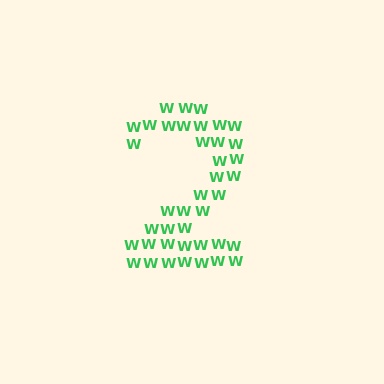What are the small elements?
The small elements are letter W's.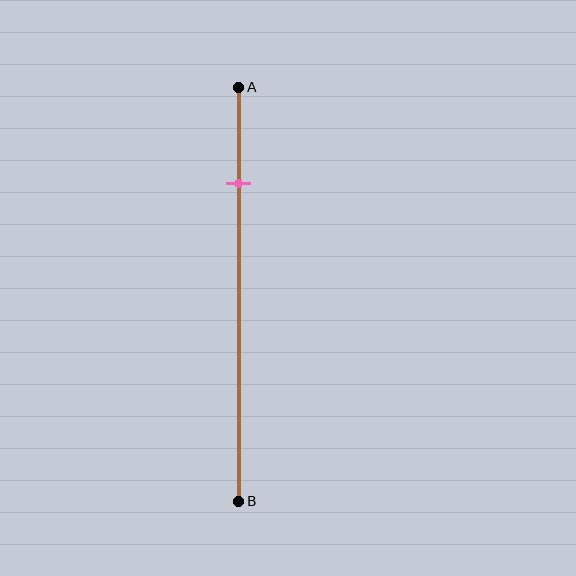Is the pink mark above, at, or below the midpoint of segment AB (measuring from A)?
The pink mark is above the midpoint of segment AB.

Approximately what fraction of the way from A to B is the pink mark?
The pink mark is approximately 25% of the way from A to B.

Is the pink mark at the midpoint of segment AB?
No, the mark is at about 25% from A, not at the 50% midpoint.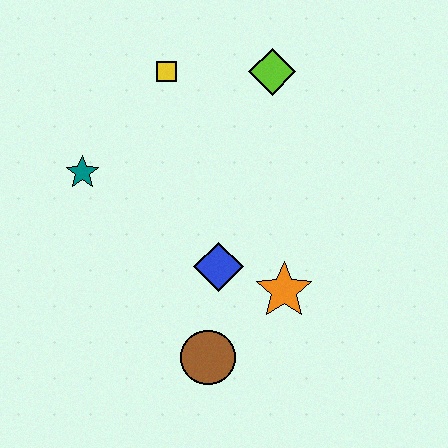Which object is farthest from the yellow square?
The brown circle is farthest from the yellow square.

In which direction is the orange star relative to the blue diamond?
The orange star is to the right of the blue diamond.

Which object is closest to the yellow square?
The lime diamond is closest to the yellow square.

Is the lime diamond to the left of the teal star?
No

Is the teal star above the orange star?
Yes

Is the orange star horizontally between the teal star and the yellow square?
No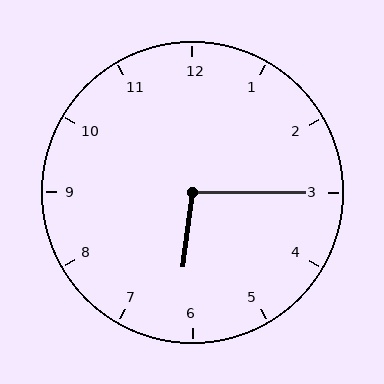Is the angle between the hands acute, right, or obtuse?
It is obtuse.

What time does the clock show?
6:15.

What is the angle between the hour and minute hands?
Approximately 98 degrees.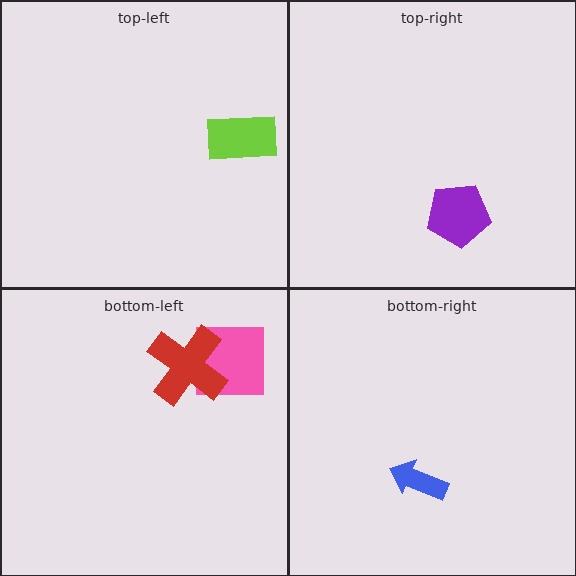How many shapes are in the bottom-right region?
1.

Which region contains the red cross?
The bottom-left region.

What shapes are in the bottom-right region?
The blue arrow.